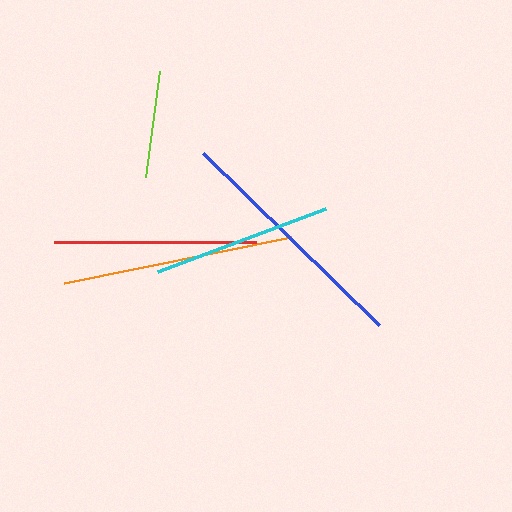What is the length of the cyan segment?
The cyan segment is approximately 180 pixels long.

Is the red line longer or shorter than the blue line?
The blue line is longer than the red line.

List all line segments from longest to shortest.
From longest to shortest: blue, orange, red, cyan, lime.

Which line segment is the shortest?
The lime line is the shortest at approximately 106 pixels.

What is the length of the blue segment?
The blue segment is approximately 246 pixels long.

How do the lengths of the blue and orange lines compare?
The blue and orange lines are approximately the same length.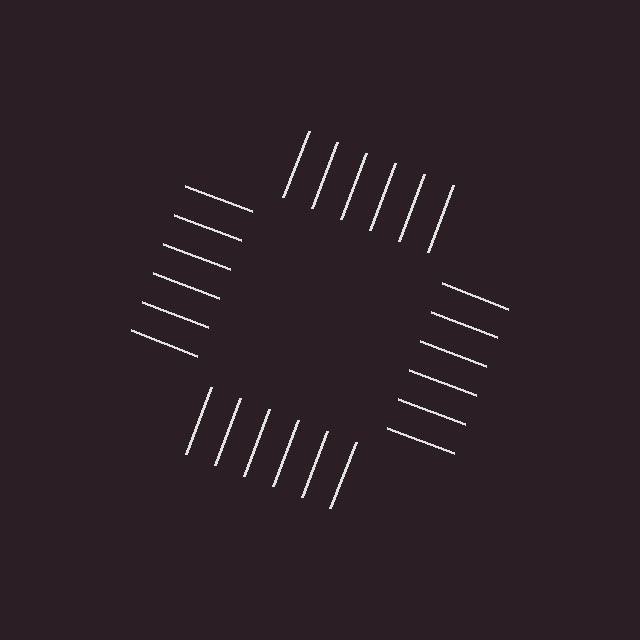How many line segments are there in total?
24 — 6 along each of the 4 edges.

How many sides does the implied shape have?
4 sides — the line-ends trace a square.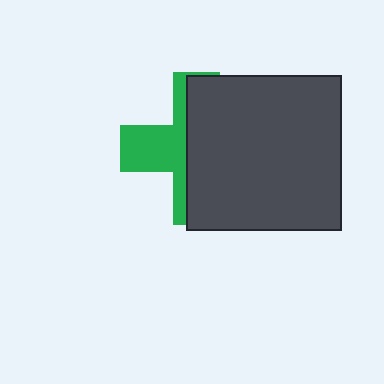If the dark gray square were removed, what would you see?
You would see the complete green cross.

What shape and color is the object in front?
The object in front is a dark gray square.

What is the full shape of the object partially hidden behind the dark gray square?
The partially hidden object is a green cross.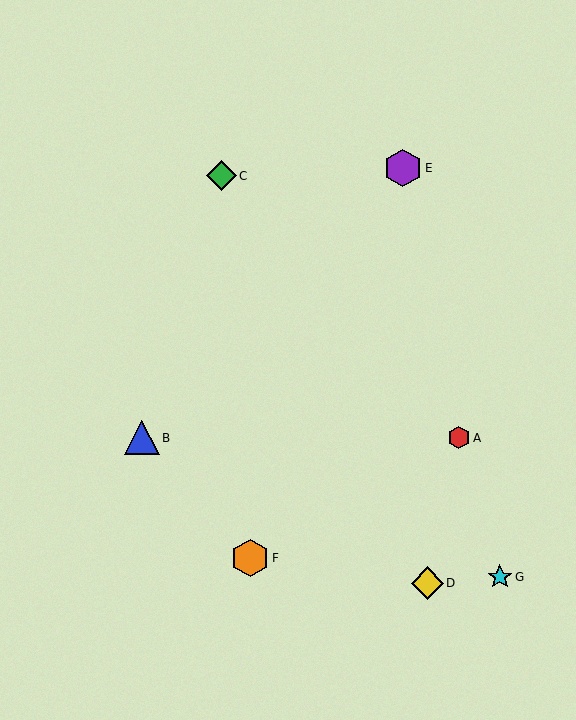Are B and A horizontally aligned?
Yes, both are at y≈438.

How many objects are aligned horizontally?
2 objects (A, B) are aligned horizontally.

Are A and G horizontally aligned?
No, A is at y≈438 and G is at y≈577.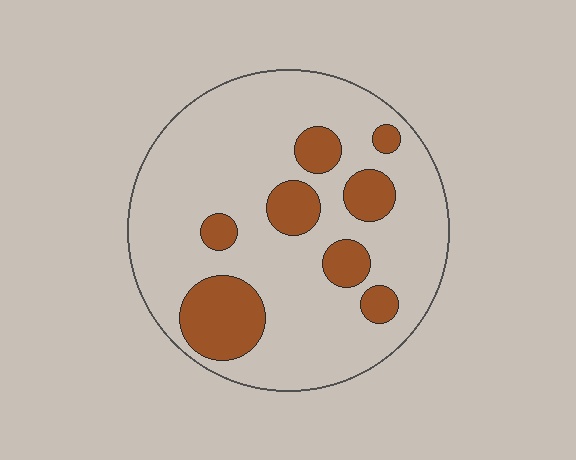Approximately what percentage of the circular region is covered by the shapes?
Approximately 20%.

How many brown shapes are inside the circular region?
8.